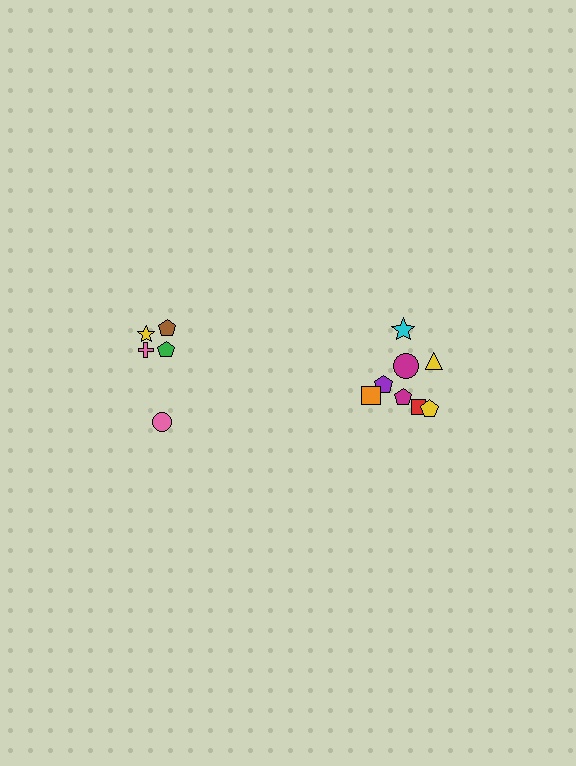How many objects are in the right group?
There are 8 objects.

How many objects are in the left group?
There are 5 objects.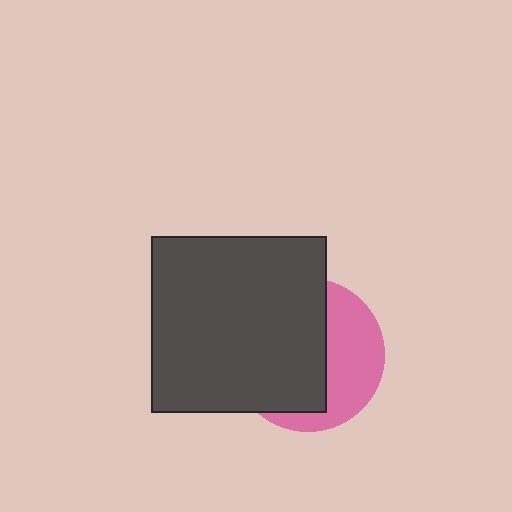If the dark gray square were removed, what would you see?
You would see the complete pink circle.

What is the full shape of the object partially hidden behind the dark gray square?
The partially hidden object is a pink circle.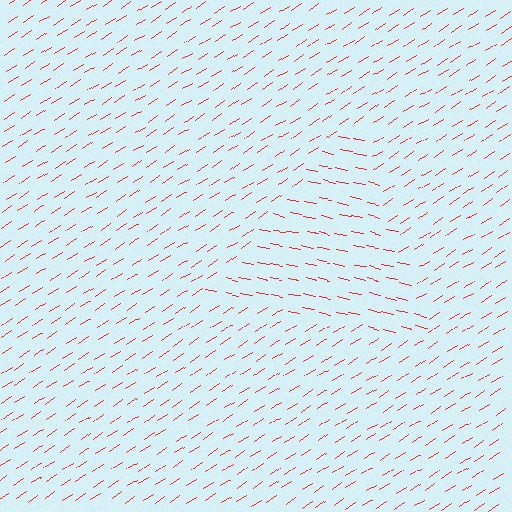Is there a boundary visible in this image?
Yes, there is a texture boundary formed by a change in line orientation.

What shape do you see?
I see a triangle.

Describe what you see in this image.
The image is filled with small red line segments. A triangle region in the image has lines oriented differently from the surrounding lines, creating a visible texture boundary.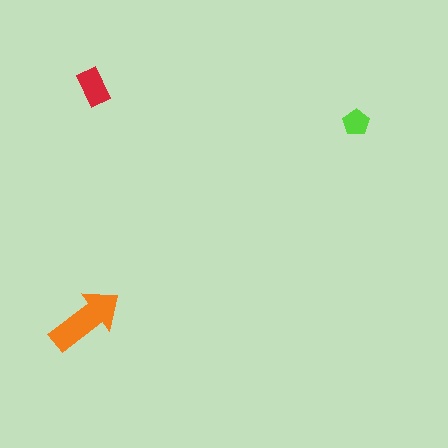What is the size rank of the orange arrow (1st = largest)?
1st.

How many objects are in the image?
There are 3 objects in the image.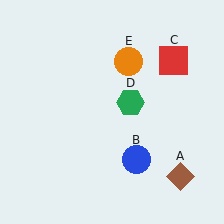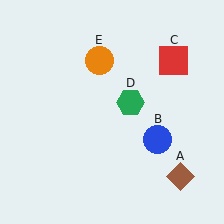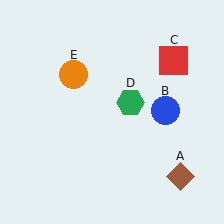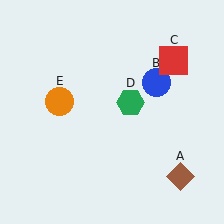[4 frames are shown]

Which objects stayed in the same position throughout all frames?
Brown diamond (object A) and red square (object C) and green hexagon (object D) remained stationary.